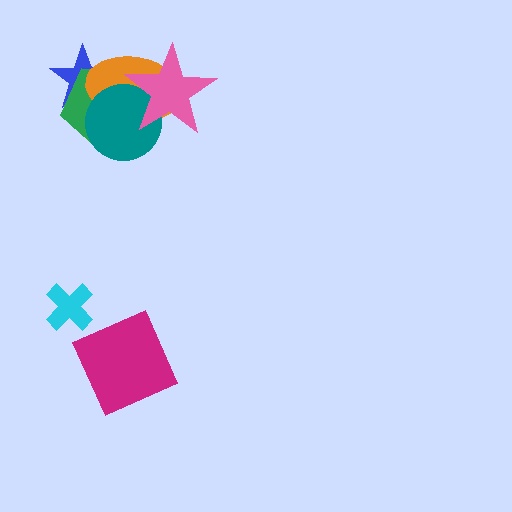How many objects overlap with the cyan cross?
0 objects overlap with the cyan cross.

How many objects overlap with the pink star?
3 objects overlap with the pink star.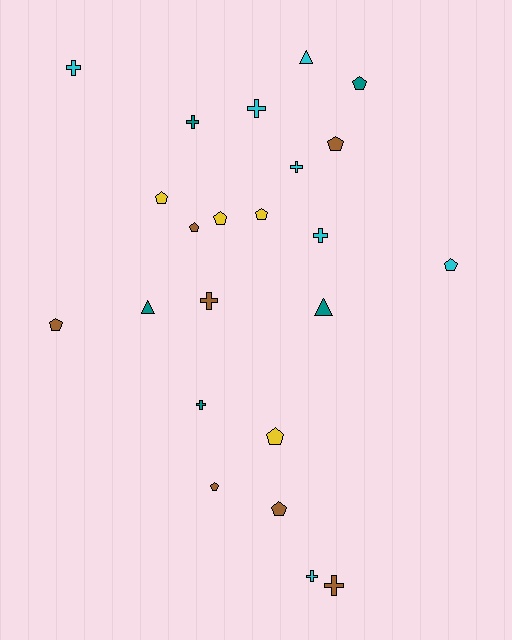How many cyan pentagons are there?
There is 1 cyan pentagon.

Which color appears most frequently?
Brown, with 7 objects.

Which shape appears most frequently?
Pentagon, with 11 objects.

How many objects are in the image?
There are 23 objects.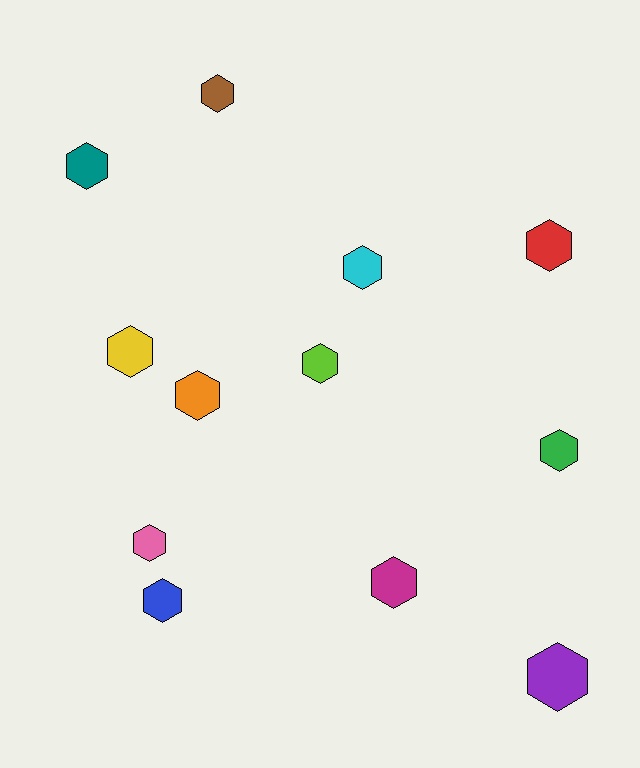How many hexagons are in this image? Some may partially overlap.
There are 12 hexagons.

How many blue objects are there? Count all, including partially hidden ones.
There is 1 blue object.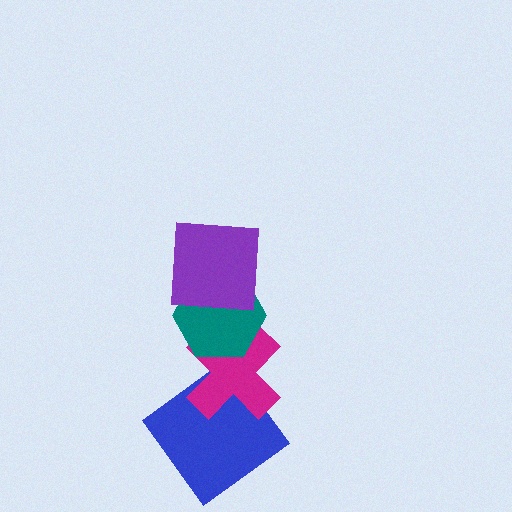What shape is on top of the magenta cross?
The teal hexagon is on top of the magenta cross.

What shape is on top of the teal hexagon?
The purple square is on top of the teal hexagon.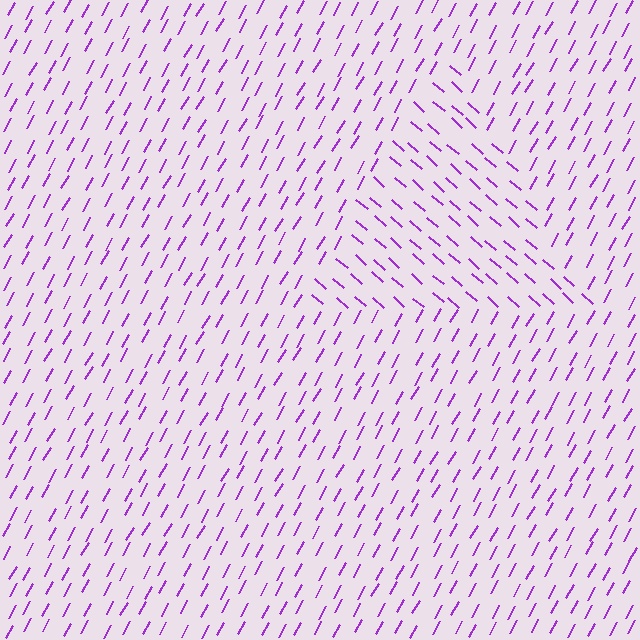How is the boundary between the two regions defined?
The boundary is defined purely by a change in line orientation (approximately 78 degrees difference). All lines are the same color and thickness.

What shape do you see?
I see a triangle.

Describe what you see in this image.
The image is filled with small purple line segments. A triangle region in the image has lines oriented differently from the surrounding lines, creating a visible texture boundary.